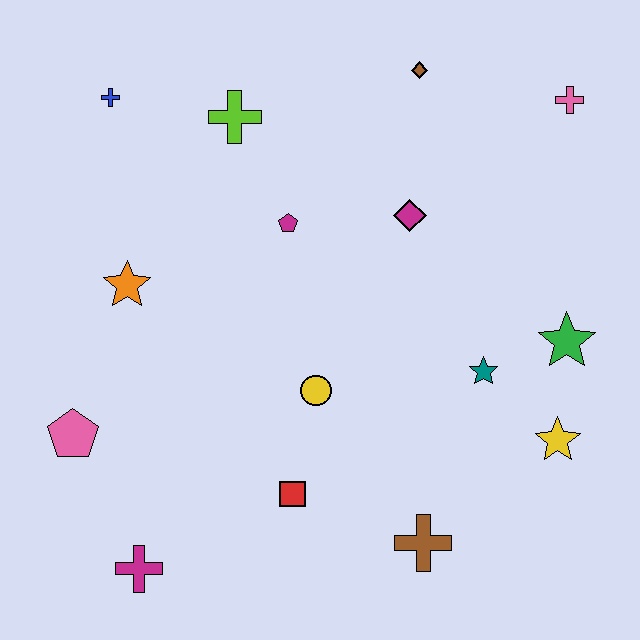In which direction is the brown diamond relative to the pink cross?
The brown diamond is to the left of the pink cross.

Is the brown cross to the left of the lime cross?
No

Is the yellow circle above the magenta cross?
Yes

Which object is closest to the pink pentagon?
The magenta cross is closest to the pink pentagon.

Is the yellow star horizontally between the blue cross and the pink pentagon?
No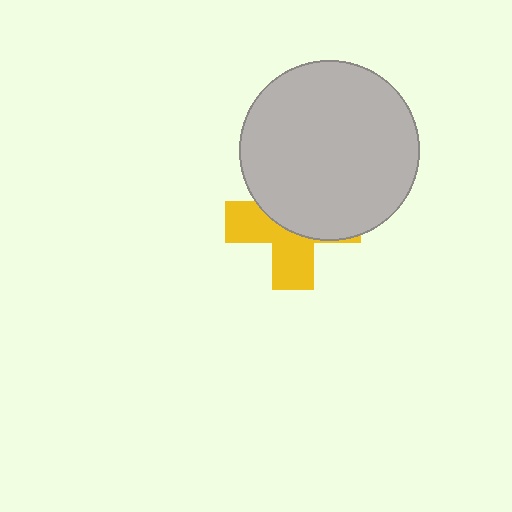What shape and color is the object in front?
The object in front is a light gray circle.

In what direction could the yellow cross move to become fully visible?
The yellow cross could move down. That would shift it out from behind the light gray circle entirely.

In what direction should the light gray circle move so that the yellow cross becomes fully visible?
The light gray circle should move up. That is the shortest direction to clear the overlap and leave the yellow cross fully visible.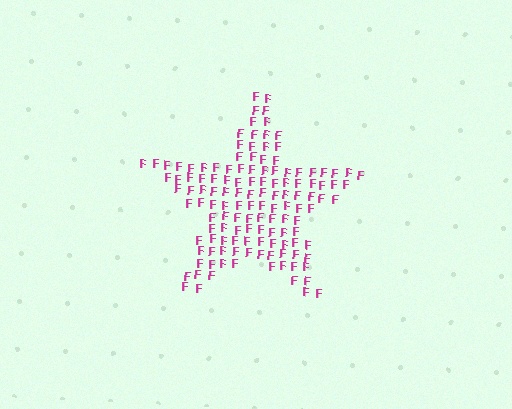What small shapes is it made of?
It is made of small letter F's.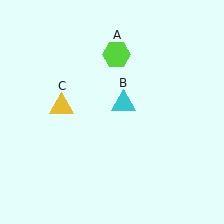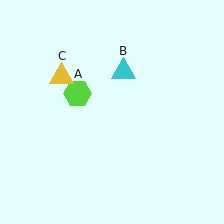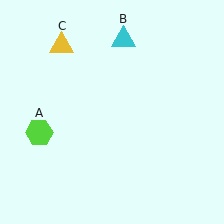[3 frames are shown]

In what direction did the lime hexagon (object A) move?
The lime hexagon (object A) moved down and to the left.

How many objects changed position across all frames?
3 objects changed position: lime hexagon (object A), cyan triangle (object B), yellow triangle (object C).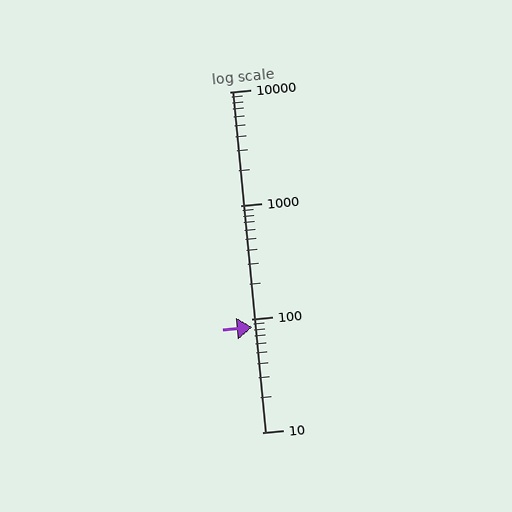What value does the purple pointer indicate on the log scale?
The pointer indicates approximately 84.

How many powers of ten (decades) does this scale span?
The scale spans 3 decades, from 10 to 10000.